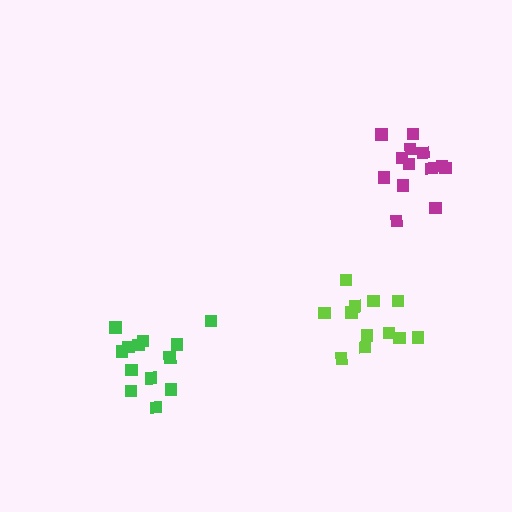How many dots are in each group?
Group 1: 13 dots, Group 2: 13 dots, Group 3: 12 dots (38 total).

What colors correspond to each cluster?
The clusters are colored: magenta, green, lime.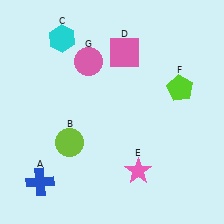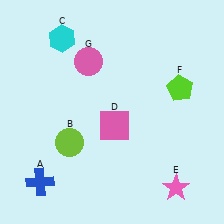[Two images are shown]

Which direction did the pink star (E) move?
The pink star (E) moved right.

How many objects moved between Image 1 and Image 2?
2 objects moved between the two images.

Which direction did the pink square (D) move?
The pink square (D) moved down.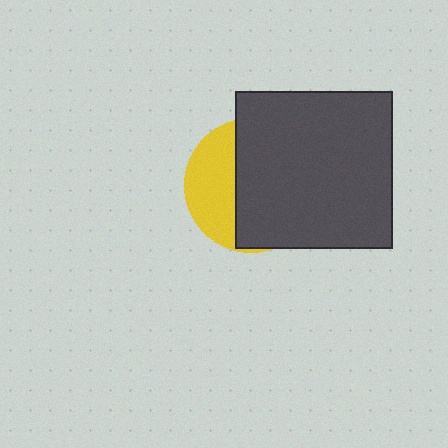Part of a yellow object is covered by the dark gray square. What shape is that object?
It is a circle.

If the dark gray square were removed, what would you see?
You would see the complete yellow circle.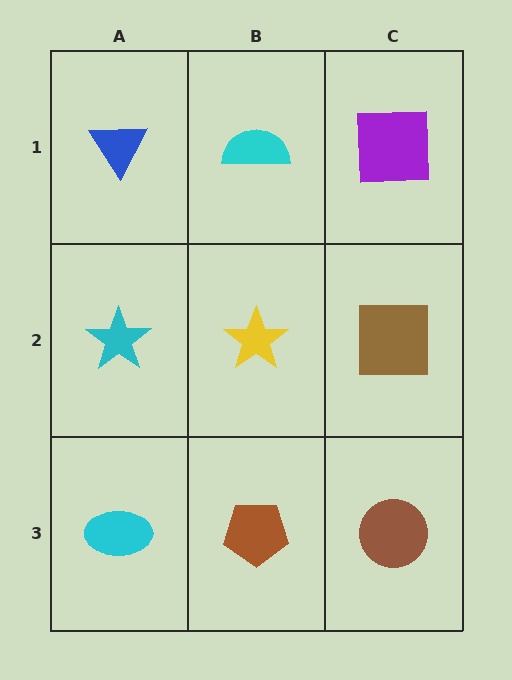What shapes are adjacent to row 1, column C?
A brown square (row 2, column C), a cyan semicircle (row 1, column B).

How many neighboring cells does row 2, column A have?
3.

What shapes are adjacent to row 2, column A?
A blue triangle (row 1, column A), a cyan ellipse (row 3, column A), a yellow star (row 2, column B).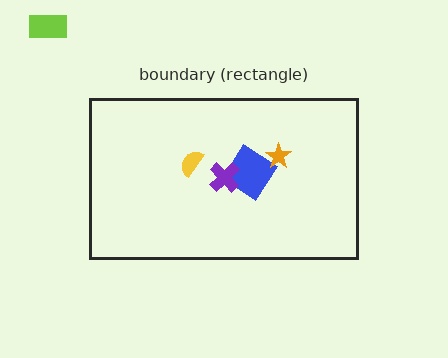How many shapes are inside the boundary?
4 inside, 1 outside.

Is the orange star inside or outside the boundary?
Inside.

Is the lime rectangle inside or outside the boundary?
Outside.